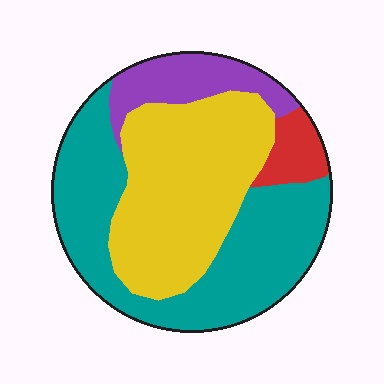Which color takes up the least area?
Red, at roughly 5%.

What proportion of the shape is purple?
Purple covers roughly 15% of the shape.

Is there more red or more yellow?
Yellow.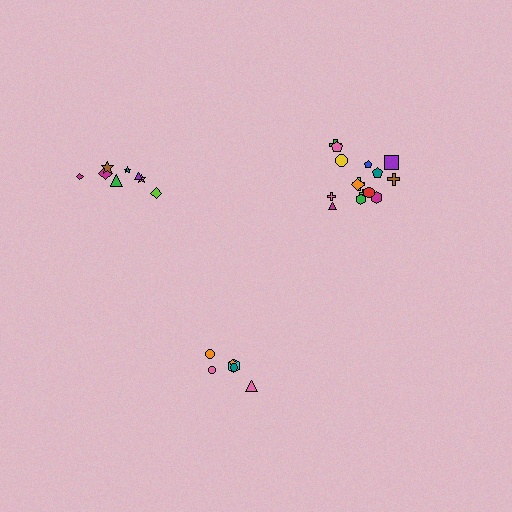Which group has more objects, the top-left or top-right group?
The top-right group.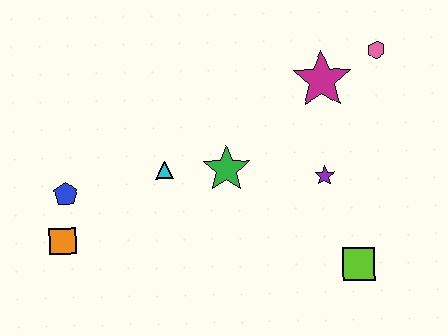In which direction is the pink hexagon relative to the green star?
The pink hexagon is to the right of the green star.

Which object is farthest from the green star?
The pink hexagon is farthest from the green star.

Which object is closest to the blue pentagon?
The orange square is closest to the blue pentagon.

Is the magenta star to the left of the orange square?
No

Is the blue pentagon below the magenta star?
Yes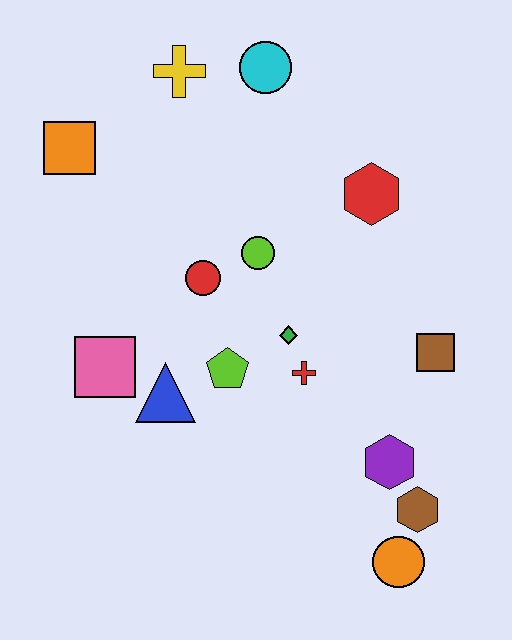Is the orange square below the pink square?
No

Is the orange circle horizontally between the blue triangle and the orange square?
No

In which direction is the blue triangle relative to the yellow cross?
The blue triangle is below the yellow cross.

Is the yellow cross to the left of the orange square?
No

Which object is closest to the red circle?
The lime circle is closest to the red circle.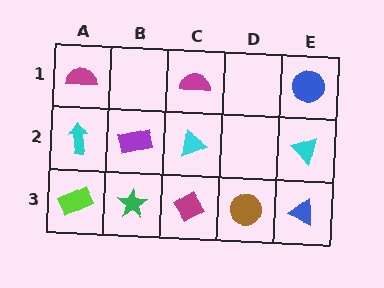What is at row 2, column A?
A cyan arrow.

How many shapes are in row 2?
4 shapes.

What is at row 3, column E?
A blue triangle.